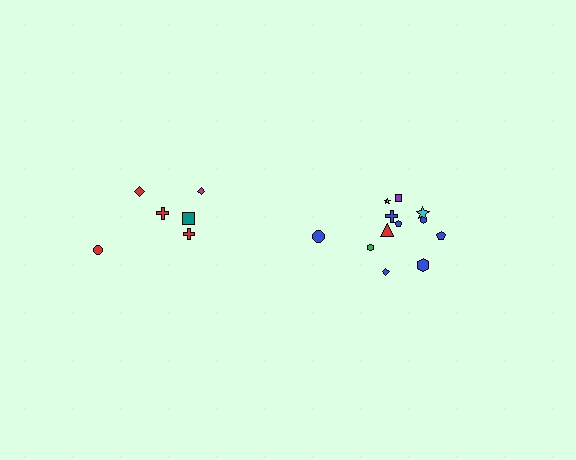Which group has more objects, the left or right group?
The right group.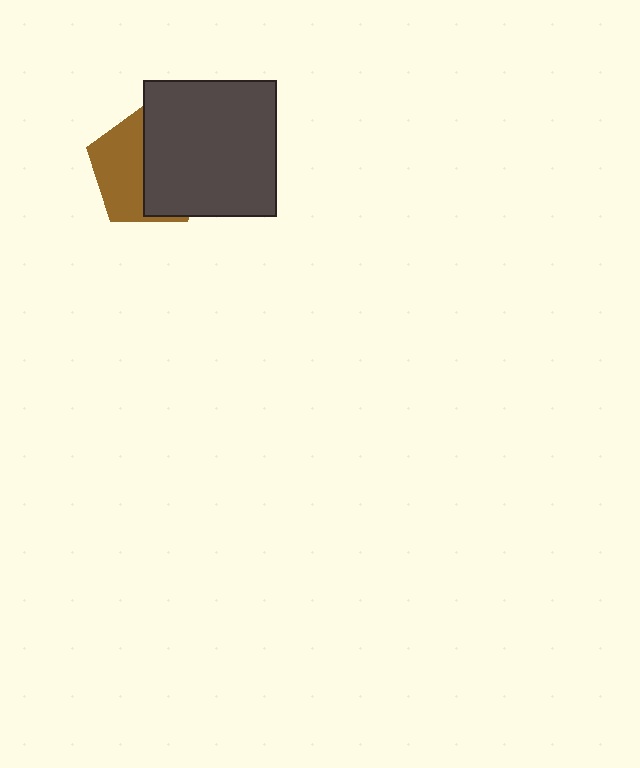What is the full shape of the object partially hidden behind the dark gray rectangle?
The partially hidden object is a brown pentagon.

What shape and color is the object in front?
The object in front is a dark gray rectangle.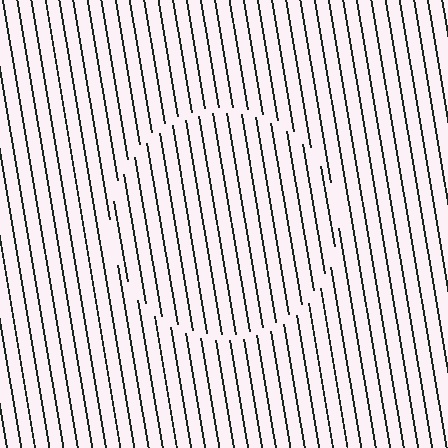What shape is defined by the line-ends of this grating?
An illusory circle. The interior of the shape contains the same grating, shifted by half a period — the contour is defined by the phase discontinuity where line-ends from the inner and outer gratings abut.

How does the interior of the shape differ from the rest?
The interior of the shape contains the same grating, shifted by half a period — the contour is defined by the phase discontinuity where line-ends from the inner and outer gratings abut.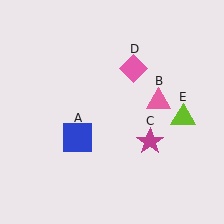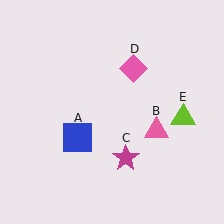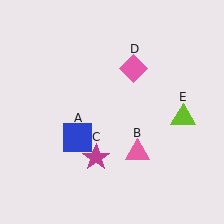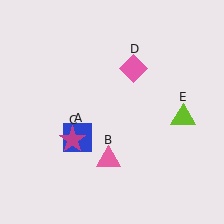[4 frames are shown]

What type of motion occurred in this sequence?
The pink triangle (object B), magenta star (object C) rotated clockwise around the center of the scene.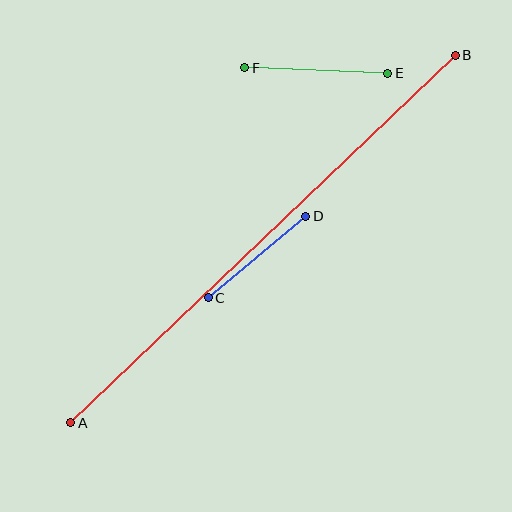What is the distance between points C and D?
The distance is approximately 127 pixels.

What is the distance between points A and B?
The distance is approximately 532 pixels.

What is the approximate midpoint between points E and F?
The midpoint is at approximately (316, 70) pixels.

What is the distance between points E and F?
The distance is approximately 143 pixels.